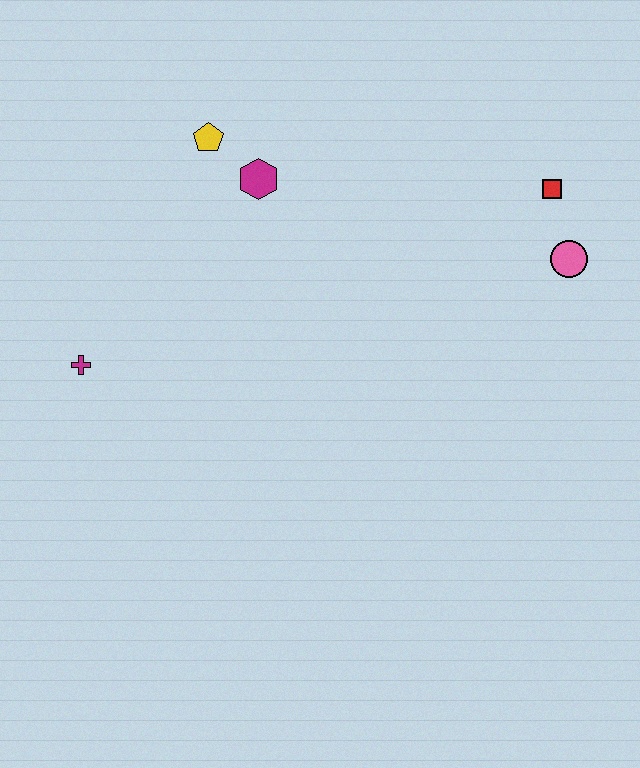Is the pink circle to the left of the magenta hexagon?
No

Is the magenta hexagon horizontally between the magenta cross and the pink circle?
Yes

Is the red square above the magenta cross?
Yes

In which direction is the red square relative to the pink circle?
The red square is above the pink circle.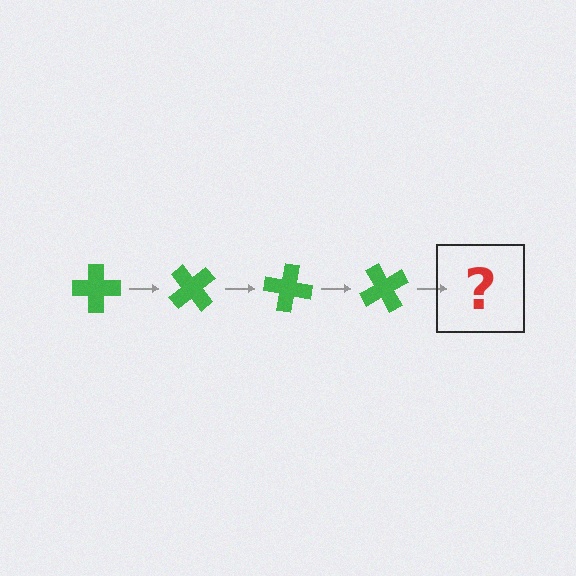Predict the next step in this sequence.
The next step is a green cross rotated 200 degrees.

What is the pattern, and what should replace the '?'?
The pattern is that the cross rotates 50 degrees each step. The '?' should be a green cross rotated 200 degrees.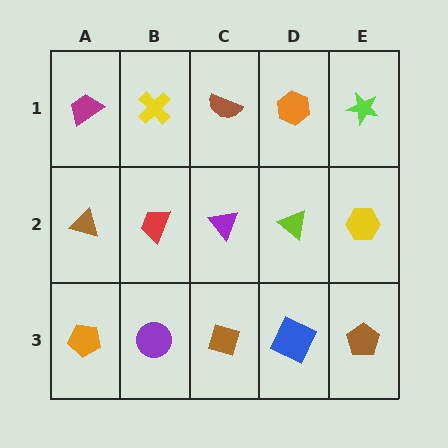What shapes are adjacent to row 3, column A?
A brown triangle (row 2, column A), a purple circle (row 3, column B).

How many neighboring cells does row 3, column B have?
3.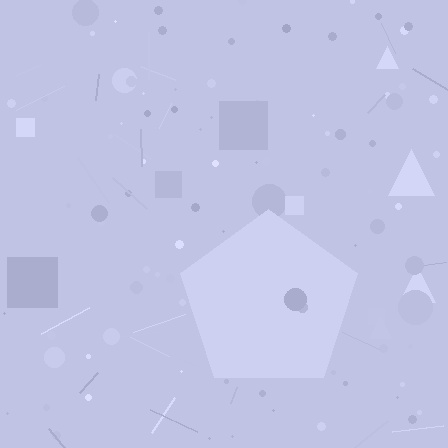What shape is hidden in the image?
A pentagon is hidden in the image.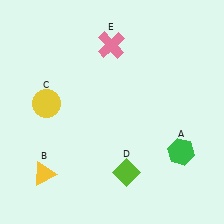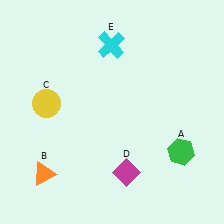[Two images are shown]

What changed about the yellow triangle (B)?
In Image 1, B is yellow. In Image 2, it changed to orange.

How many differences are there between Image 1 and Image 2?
There are 3 differences between the two images.